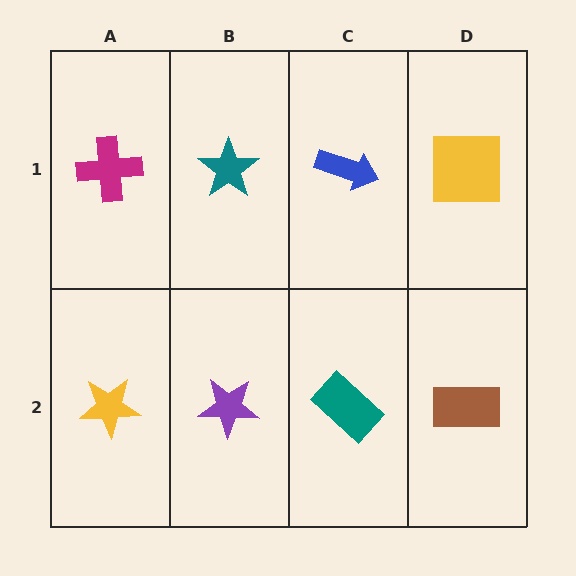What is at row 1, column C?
A blue arrow.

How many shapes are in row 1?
4 shapes.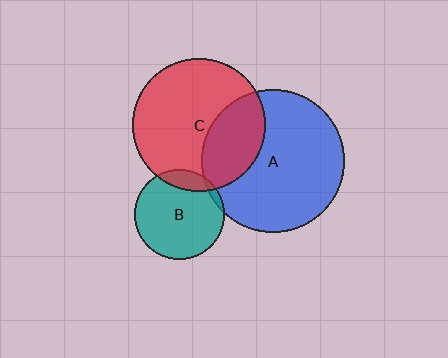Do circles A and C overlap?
Yes.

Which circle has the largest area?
Circle A (blue).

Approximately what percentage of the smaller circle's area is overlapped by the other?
Approximately 30%.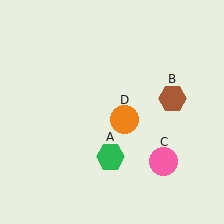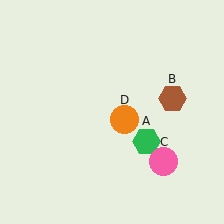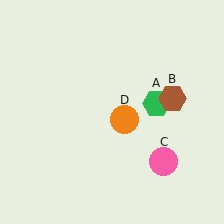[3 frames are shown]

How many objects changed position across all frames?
1 object changed position: green hexagon (object A).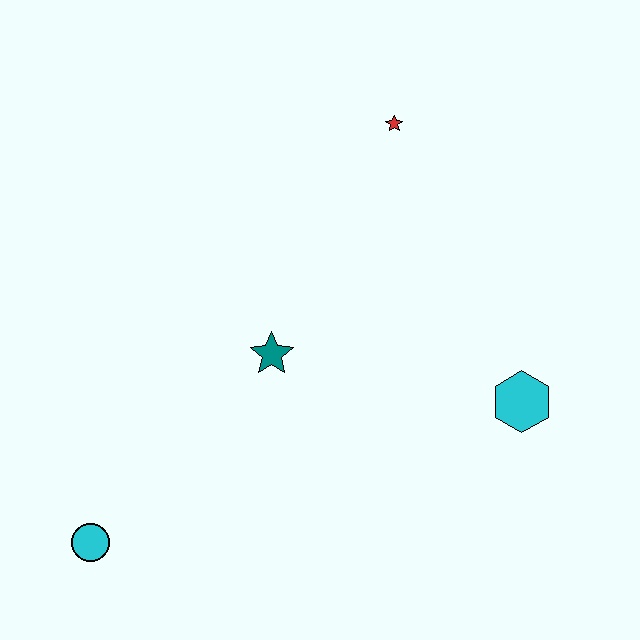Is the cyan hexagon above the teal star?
No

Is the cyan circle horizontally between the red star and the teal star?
No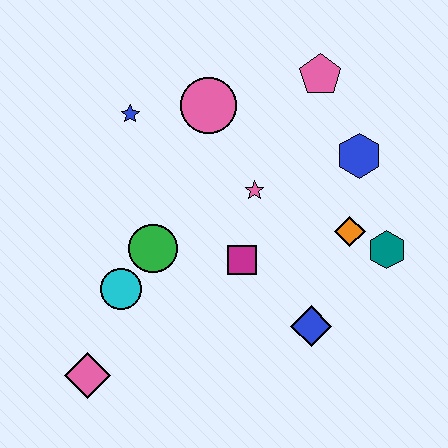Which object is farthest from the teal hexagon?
The pink diamond is farthest from the teal hexagon.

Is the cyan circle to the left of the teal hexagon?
Yes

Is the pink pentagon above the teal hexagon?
Yes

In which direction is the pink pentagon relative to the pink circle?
The pink pentagon is to the right of the pink circle.